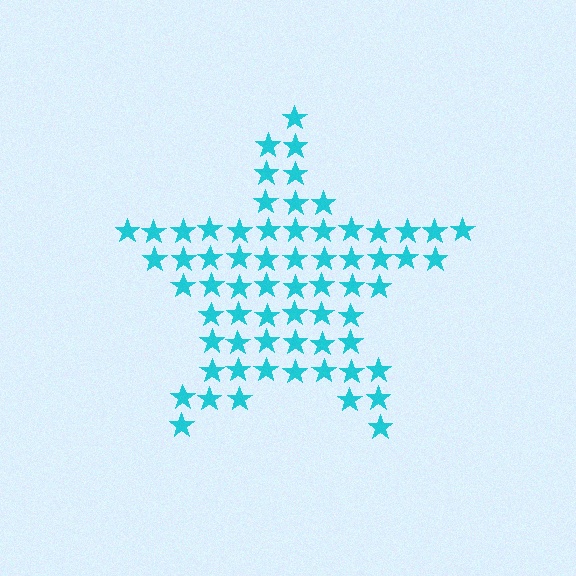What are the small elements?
The small elements are stars.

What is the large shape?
The large shape is a star.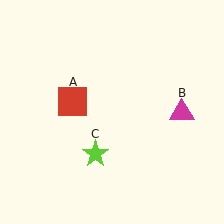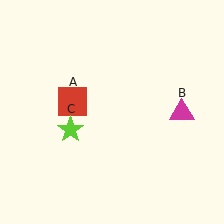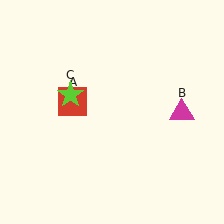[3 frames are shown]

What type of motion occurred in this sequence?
The lime star (object C) rotated clockwise around the center of the scene.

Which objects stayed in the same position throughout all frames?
Red square (object A) and magenta triangle (object B) remained stationary.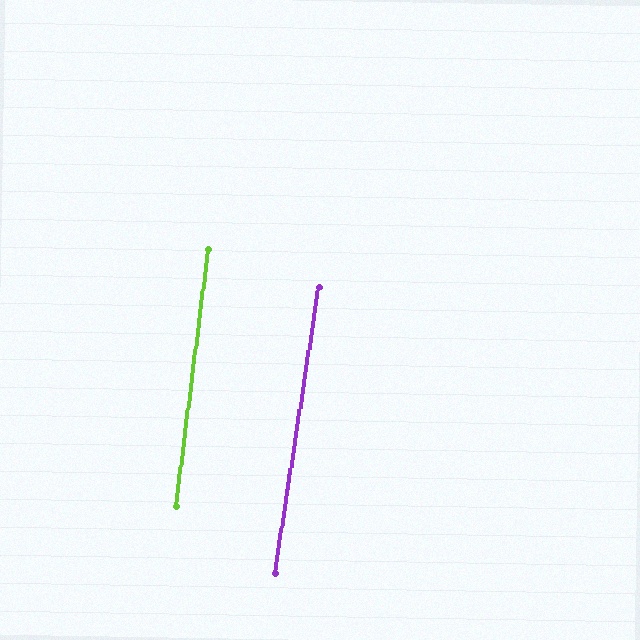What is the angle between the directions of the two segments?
Approximately 2 degrees.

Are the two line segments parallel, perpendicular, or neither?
Parallel — their directions differ by only 1.6°.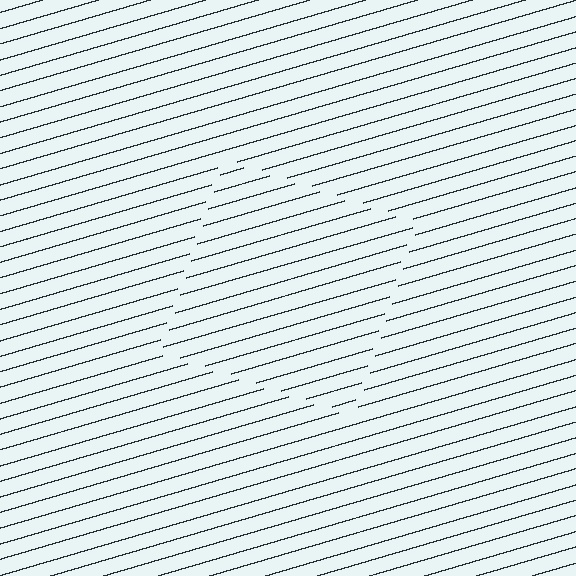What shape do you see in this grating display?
An illusory square. The interior of the shape contains the same grating, shifted by half a period — the contour is defined by the phase discontinuity where line-ends from the inner and outer gratings abut.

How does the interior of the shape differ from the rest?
The interior of the shape contains the same grating, shifted by half a period — the contour is defined by the phase discontinuity where line-ends from the inner and outer gratings abut.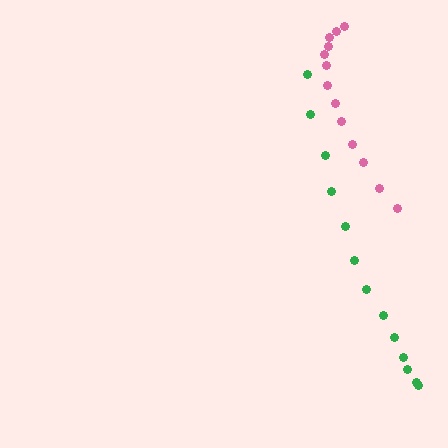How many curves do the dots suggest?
There are 2 distinct paths.